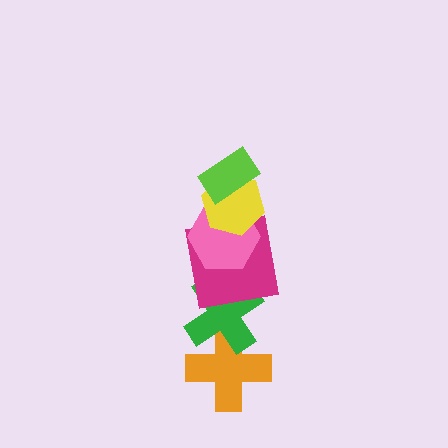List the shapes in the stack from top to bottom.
From top to bottom: the lime rectangle, the yellow hexagon, the pink hexagon, the magenta square, the green cross, the orange cross.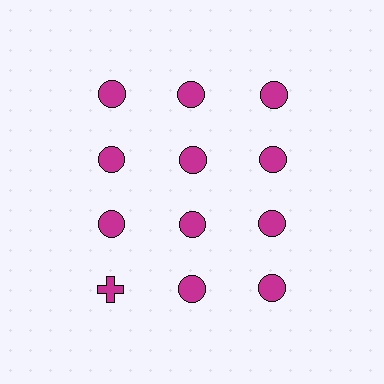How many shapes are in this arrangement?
There are 12 shapes arranged in a grid pattern.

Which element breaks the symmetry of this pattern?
The magenta cross in the fourth row, leftmost column breaks the symmetry. All other shapes are magenta circles.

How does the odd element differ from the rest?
It has a different shape: cross instead of circle.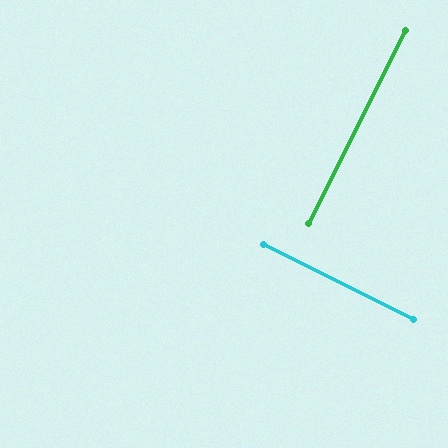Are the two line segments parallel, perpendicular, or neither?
Perpendicular — they meet at approximately 90°.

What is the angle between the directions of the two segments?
Approximately 90 degrees.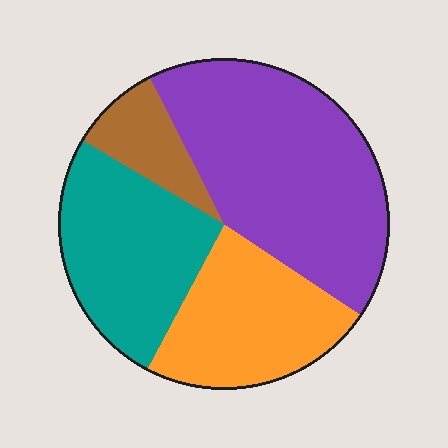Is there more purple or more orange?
Purple.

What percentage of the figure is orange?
Orange covers roughly 25% of the figure.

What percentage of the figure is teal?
Teal takes up about one quarter (1/4) of the figure.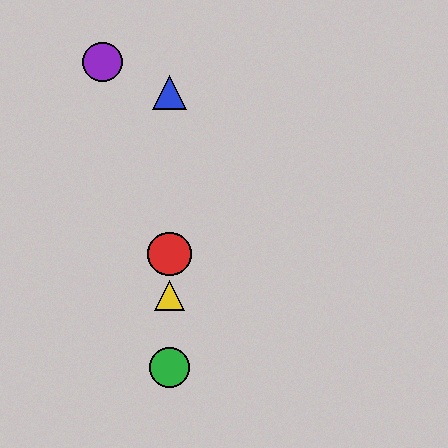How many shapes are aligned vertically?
4 shapes (the red circle, the blue triangle, the green circle, the yellow triangle) are aligned vertically.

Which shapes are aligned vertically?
The red circle, the blue triangle, the green circle, the yellow triangle are aligned vertically.